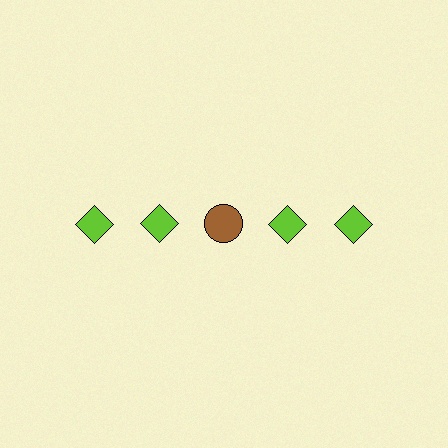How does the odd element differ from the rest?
It differs in both color (brown instead of lime) and shape (circle instead of diamond).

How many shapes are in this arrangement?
There are 5 shapes arranged in a grid pattern.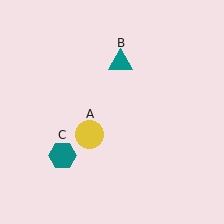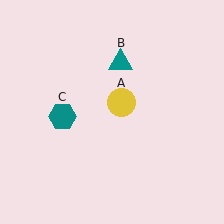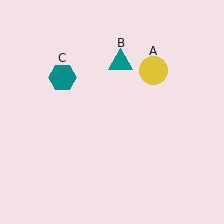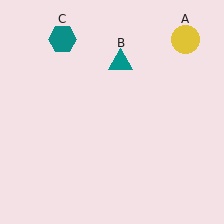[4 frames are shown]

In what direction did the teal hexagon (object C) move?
The teal hexagon (object C) moved up.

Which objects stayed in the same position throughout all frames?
Teal triangle (object B) remained stationary.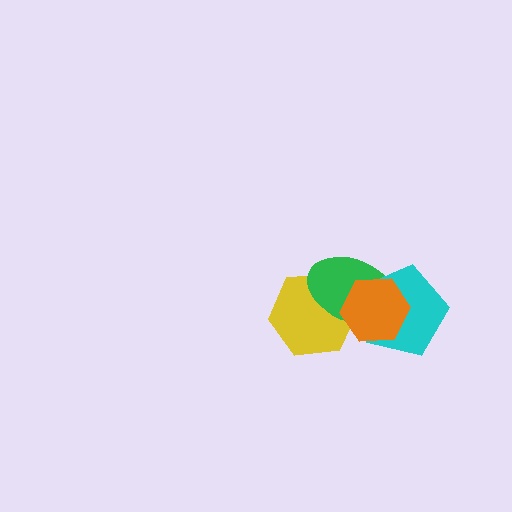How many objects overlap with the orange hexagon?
3 objects overlap with the orange hexagon.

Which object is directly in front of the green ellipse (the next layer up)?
The cyan pentagon is directly in front of the green ellipse.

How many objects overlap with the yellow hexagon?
2 objects overlap with the yellow hexagon.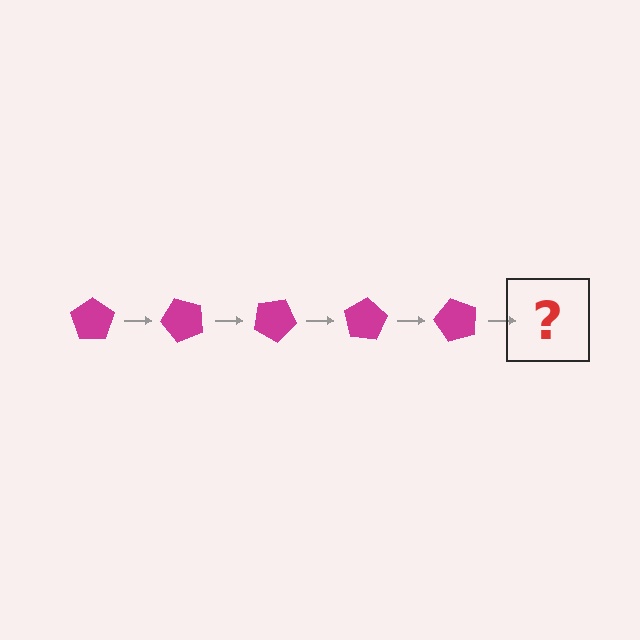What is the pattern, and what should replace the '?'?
The pattern is that the pentagon rotates 50 degrees each step. The '?' should be a magenta pentagon rotated 250 degrees.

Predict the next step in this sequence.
The next step is a magenta pentagon rotated 250 degrees.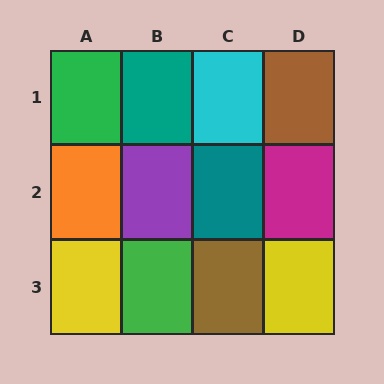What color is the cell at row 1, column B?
Teal.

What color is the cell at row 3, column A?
Yellow.